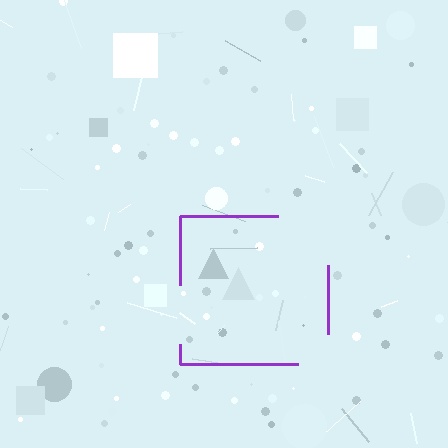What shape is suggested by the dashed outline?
The dashed outline suggests a square.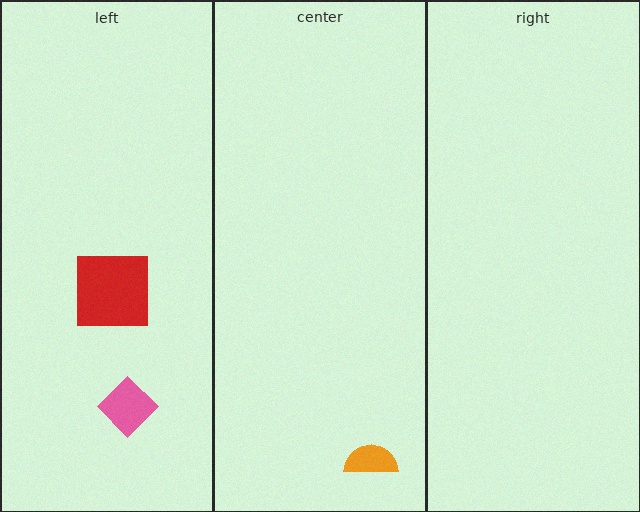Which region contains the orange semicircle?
The center region.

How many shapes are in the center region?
1.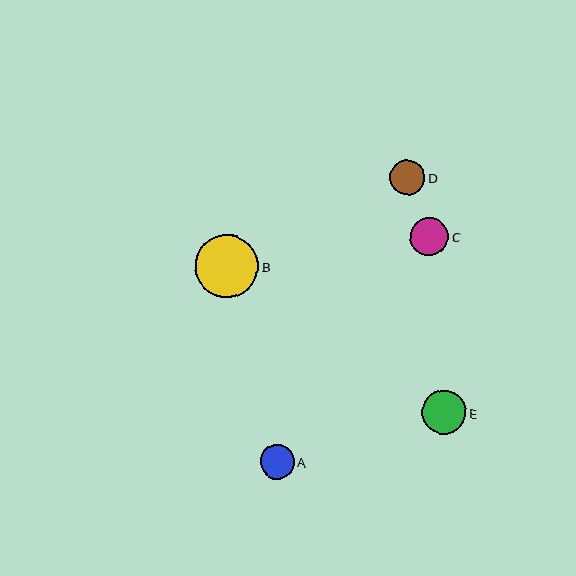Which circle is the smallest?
Circle A is the smallest with a size of approximately 34 pixels.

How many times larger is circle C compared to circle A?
Circle C is approximately 1.1 times the size of circle A.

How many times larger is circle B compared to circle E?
Circle B is approximately 1.4 times the size of circle E.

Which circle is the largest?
Circle B is the largest with a size of approximately 63 pixels.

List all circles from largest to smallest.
From largest to smallest: B, E, C, D, A.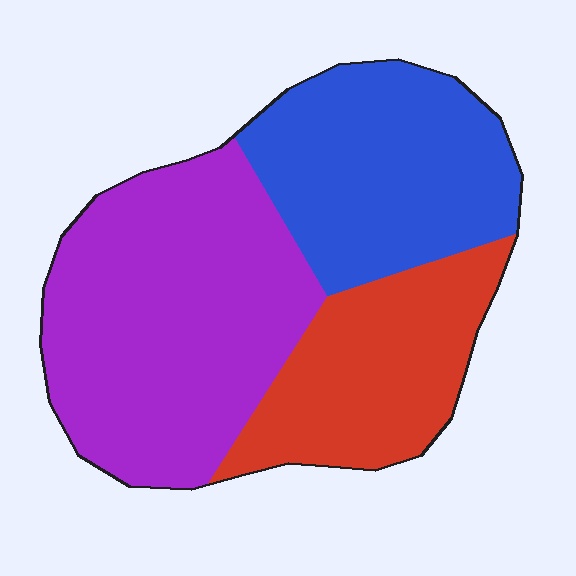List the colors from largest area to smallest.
From largest to smallest: purple, blue, red.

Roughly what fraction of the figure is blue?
Blue takes up between a quarter and a half of the figure.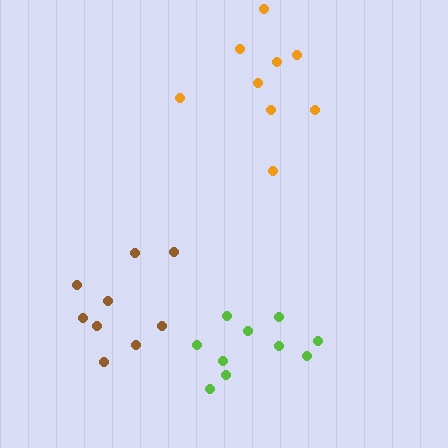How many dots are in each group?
Group 1: 9 dots, Group 2: 10 dots, Group 3: 9 dots (28 total).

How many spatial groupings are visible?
There are 3 spatial groupings.